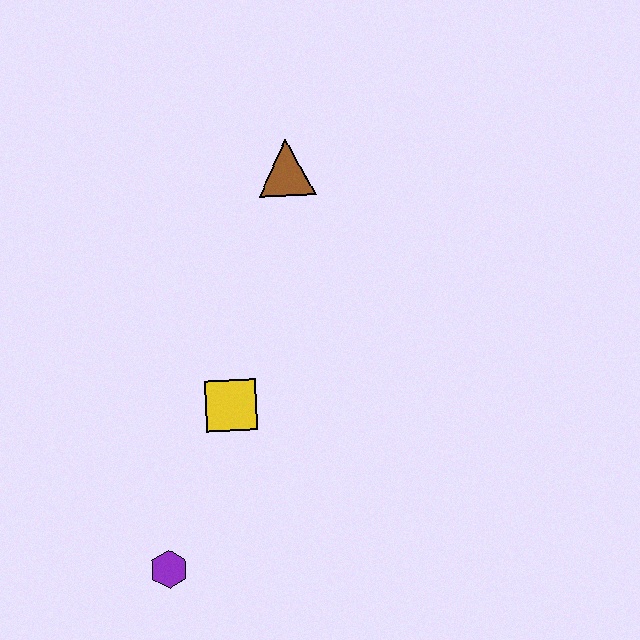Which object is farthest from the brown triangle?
The purple hexagon is farthest from the brown triangle.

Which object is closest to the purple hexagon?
The yellow square is closest to the purple hexagon.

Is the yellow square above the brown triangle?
No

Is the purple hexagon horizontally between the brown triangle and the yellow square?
No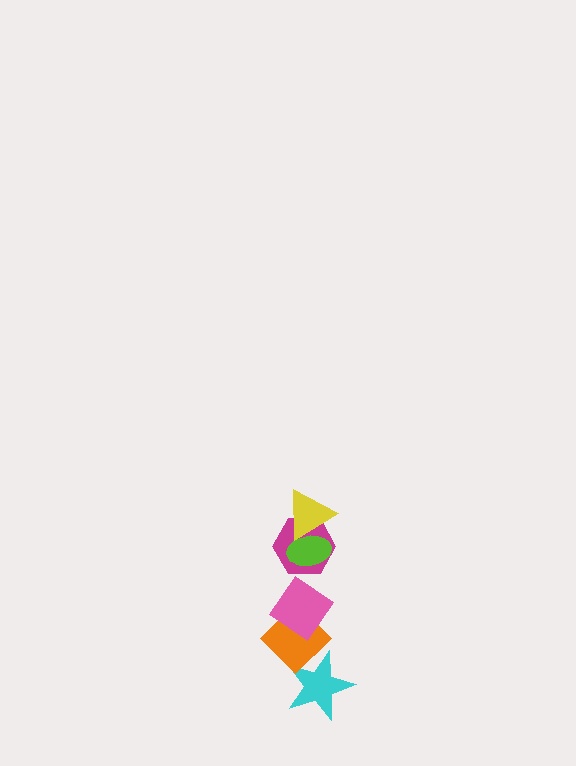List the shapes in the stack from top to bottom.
From top to bottom: the yellow triangle, the lime ellipse, the magenta hexagon, the pink diamond, the orange diamond, the cyan star.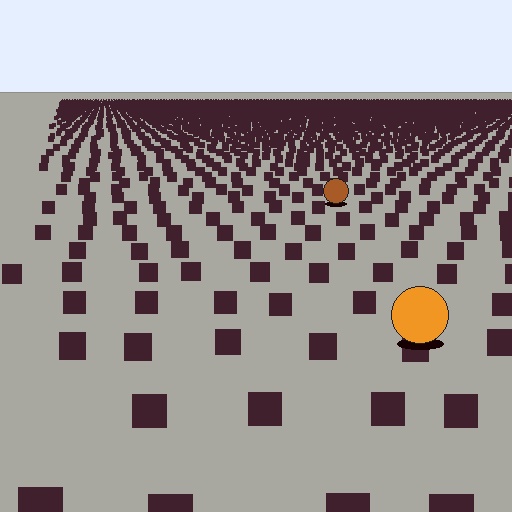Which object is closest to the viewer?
The orange circle is closest. The texture marks near it are larger and more spread out.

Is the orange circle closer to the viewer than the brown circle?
Yes. The orange circle is closer — you can tell from the texture gradient: the ground texture is coarser near it.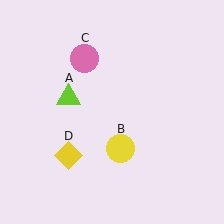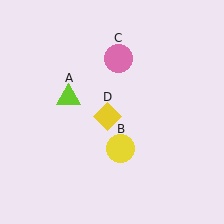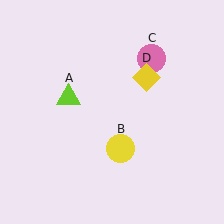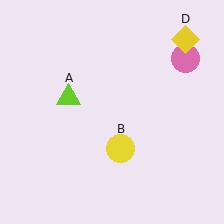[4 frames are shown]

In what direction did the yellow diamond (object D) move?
The yellow diamond (object D) moved up and to the right.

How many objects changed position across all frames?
2 objects changed position: pink circle (object C), yellow diamond (object D).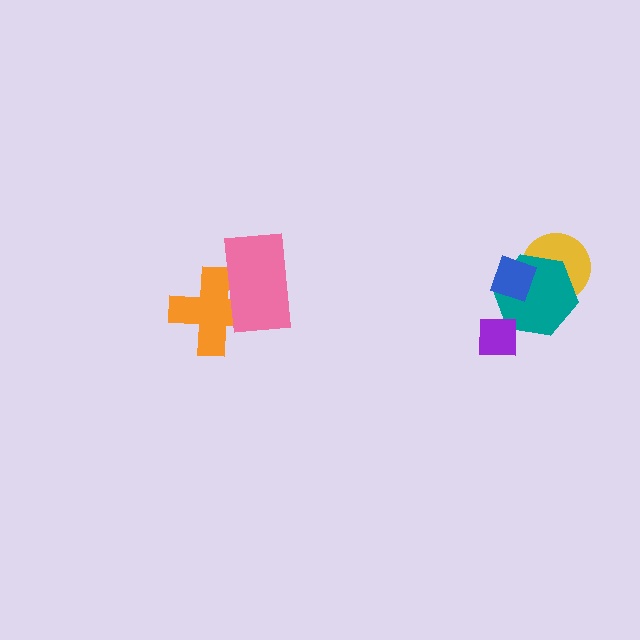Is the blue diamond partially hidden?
No, no other shape covers it.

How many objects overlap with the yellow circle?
2 objects overlap with the yellow circle.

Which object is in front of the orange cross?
The pink rectangle is in front of the orange cross.